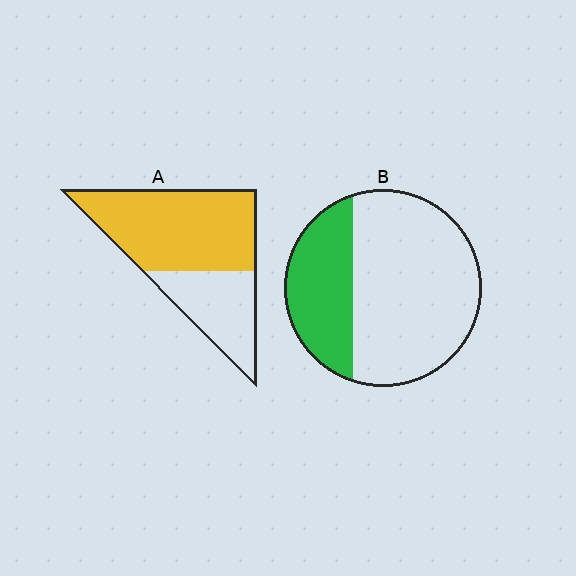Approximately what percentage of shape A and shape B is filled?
A is approximately 65% and B is approximately 30%.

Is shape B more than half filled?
No.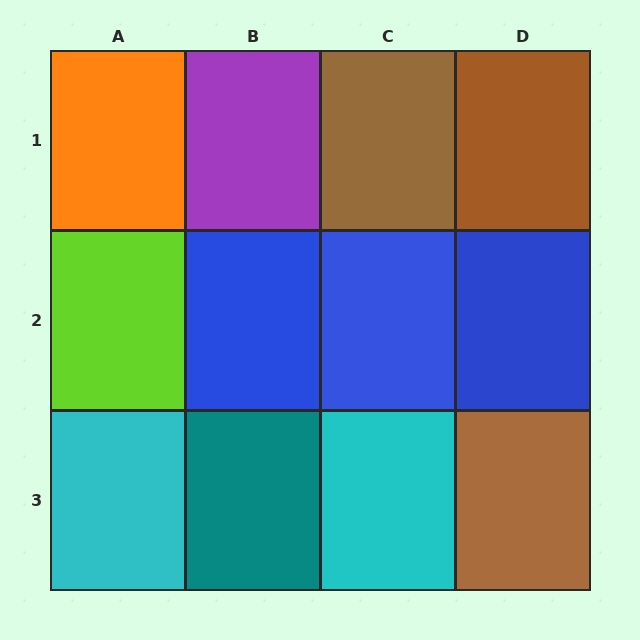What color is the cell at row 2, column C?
Blue.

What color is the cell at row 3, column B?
Teal.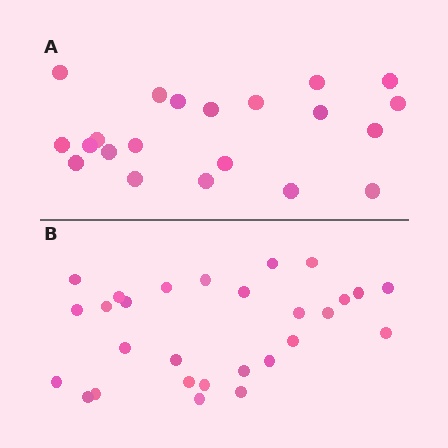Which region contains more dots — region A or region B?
Region B (the bottom region) has more dots.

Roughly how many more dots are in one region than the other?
Region B has roughly 8 or so more dots than region A.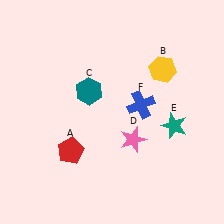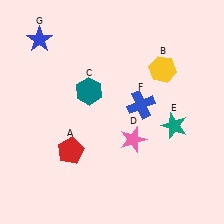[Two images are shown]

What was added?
A blue star (G) was added in Image 2.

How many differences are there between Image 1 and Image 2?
There is 1 difference between the two images.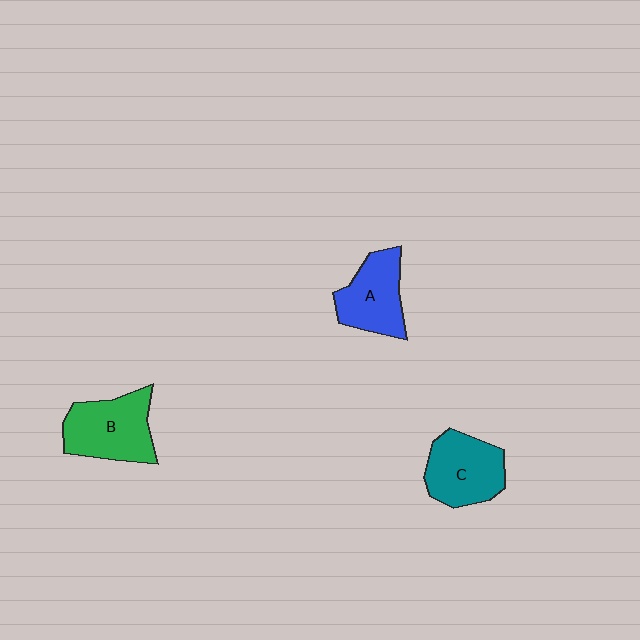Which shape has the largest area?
Shape B (green).